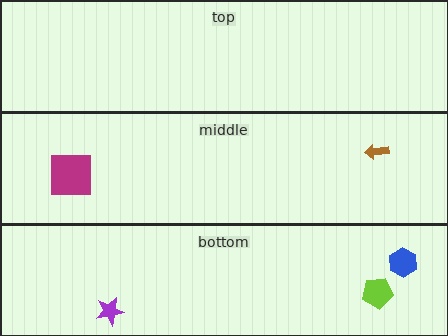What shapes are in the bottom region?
The purple star, the blue hexagon, the lime pentagon.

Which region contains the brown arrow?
The middle region.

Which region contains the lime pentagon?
The bottom region.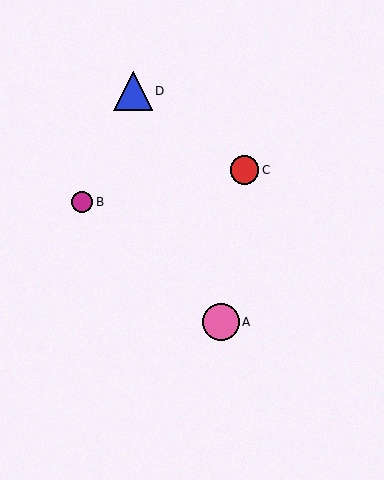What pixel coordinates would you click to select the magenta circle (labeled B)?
Click at (82, 202) to select the magenta circle B.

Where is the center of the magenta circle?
The center of the magenta circle is at (82, 202).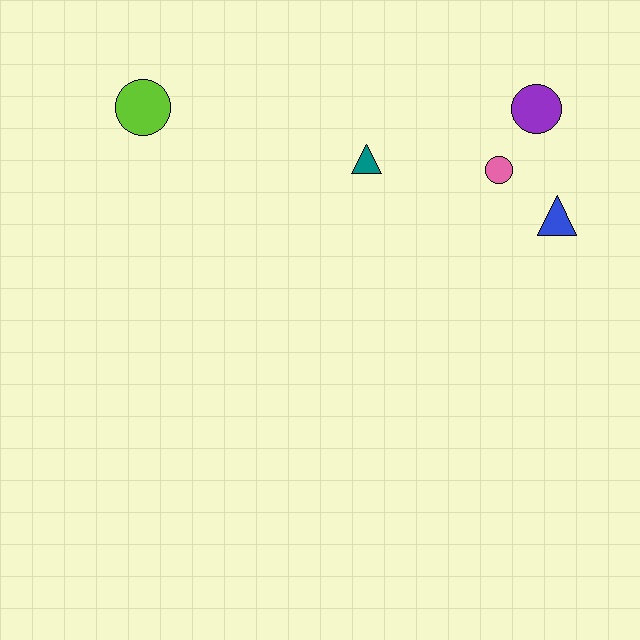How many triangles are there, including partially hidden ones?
There are 2 triangles.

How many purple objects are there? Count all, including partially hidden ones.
There is 1 purple object.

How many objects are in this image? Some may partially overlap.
There are 5 objects.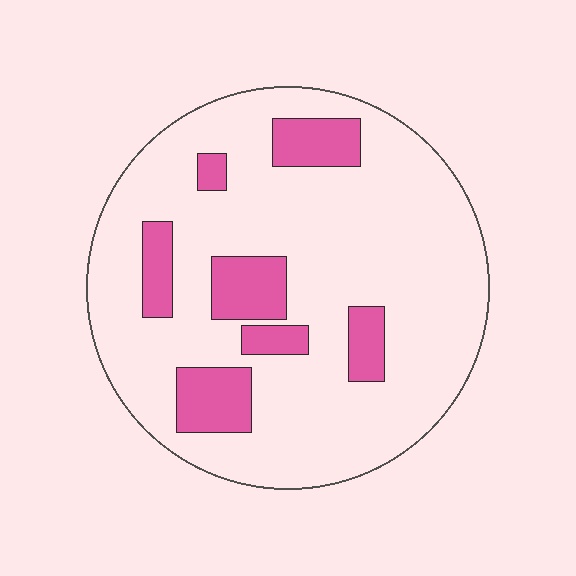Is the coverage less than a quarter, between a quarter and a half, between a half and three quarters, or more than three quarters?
Less than a quarter.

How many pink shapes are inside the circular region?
7.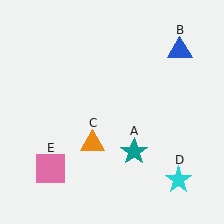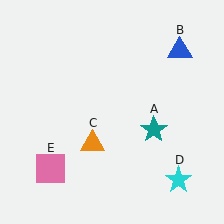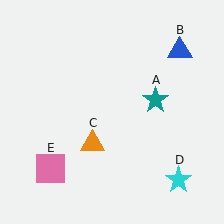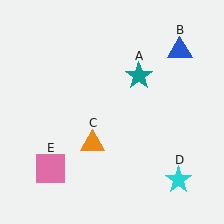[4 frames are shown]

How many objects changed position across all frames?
1 object changed position: teal star (object A).